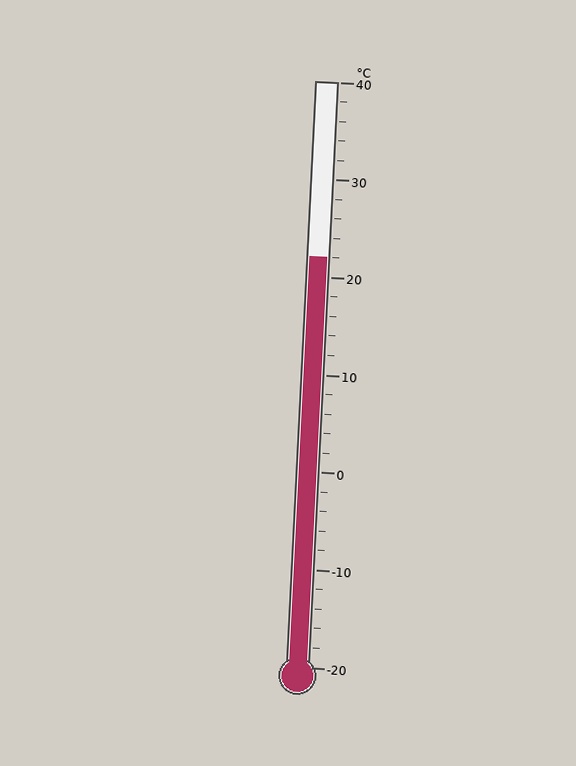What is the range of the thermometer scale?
The thermometer scale ranges from -20°C to 40°C.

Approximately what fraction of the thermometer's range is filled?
The thermometer is filled to approximately 70% of its range.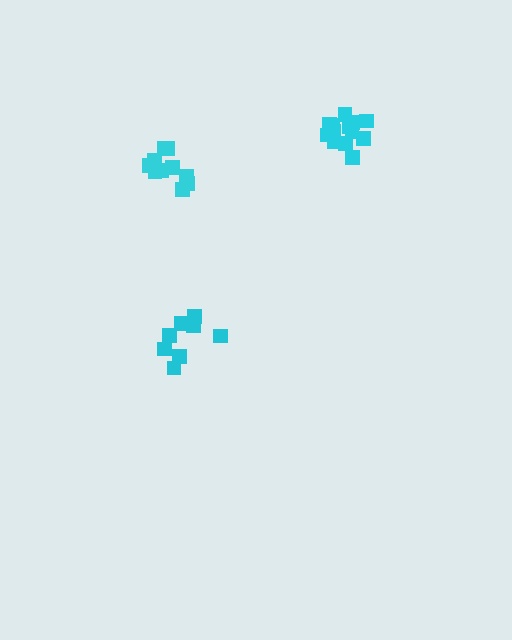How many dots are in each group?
Group 1: 10 dots, Group 2: 8 dots, Group 3: 13 dots (31 total).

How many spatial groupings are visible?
There are 3 spatial groupings.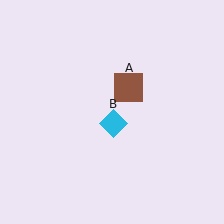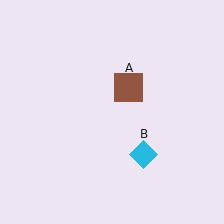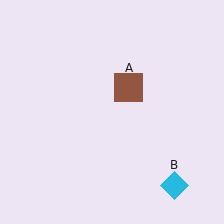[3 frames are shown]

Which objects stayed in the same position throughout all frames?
Brown square (object A) remained stationary.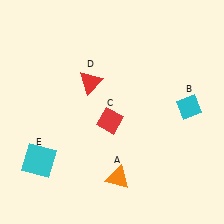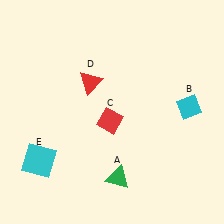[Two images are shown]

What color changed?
The triangle (A) changed from orange in Image 1 to green in Image 2.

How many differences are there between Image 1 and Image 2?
There is 1 difference between the two images.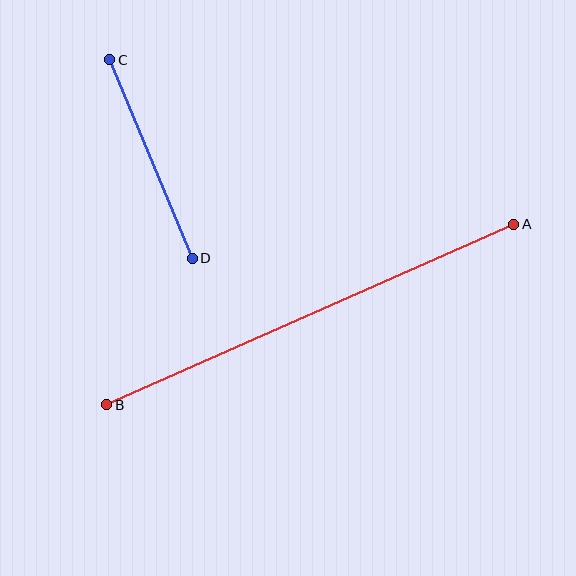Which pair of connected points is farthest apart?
Points A and B are farthest apart.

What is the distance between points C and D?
The distance is approximately 215 pixels.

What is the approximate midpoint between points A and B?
The midpoint is at approximately (310, 314) pixels.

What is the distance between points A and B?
The distance is approximately 445 pixels.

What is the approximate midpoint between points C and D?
The midpoint is at approximately (151, 159) pixels.